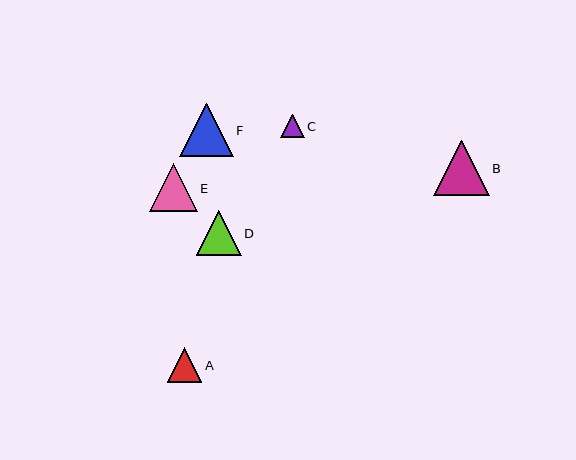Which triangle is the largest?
Triangle B is the largest with a size of approximately 55 pixels.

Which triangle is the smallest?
Triangle C is the smallest with a size of approximately 23 pixels.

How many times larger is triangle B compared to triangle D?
Triangle B is approximately 1.2 times the size of triangle D.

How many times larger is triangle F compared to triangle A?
Triangle F is approximately 1.6 times the size of triangle A.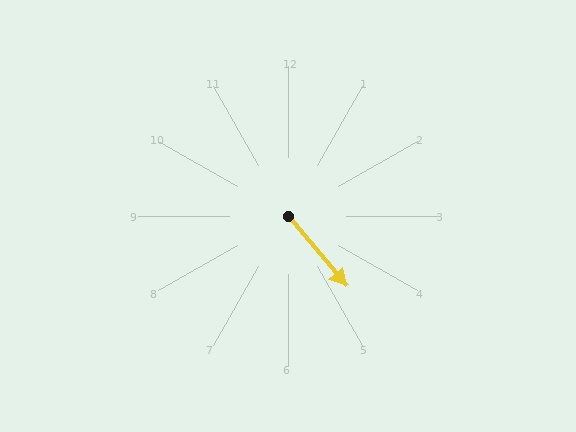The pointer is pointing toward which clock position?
Roughly 5 o'clock.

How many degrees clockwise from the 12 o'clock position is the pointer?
Approximately 140 degrees.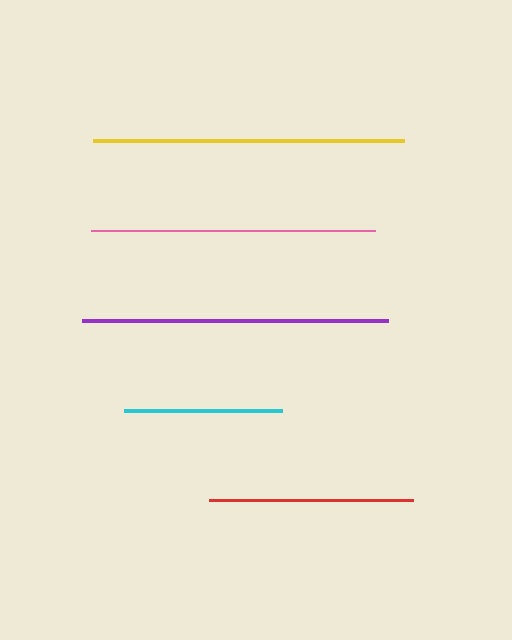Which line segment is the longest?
The yellow line is the longest at approximately 311 pixels.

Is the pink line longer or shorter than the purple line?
The purple line is longer than the pink line.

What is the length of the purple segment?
The purple segment is approximately 306 pixels long.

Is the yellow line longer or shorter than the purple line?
The yellow line is longer than the purple line.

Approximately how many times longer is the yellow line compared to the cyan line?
The yellow line is approximately 2.0 times the length of the cyan line.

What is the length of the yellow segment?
The yellow segment is approximately 311 pixels long.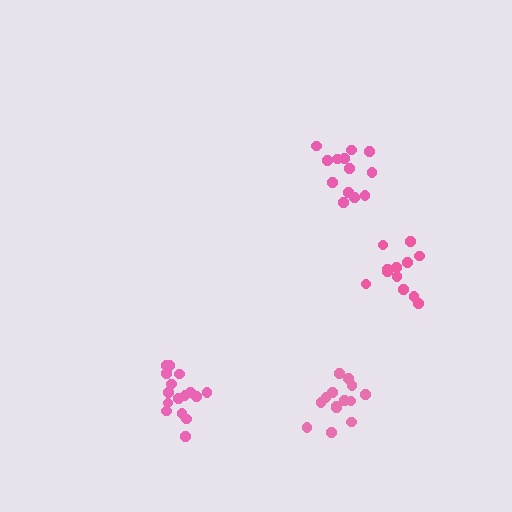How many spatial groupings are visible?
There are 4 spatial groupings.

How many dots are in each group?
Group 1: 12 dots, Group 2: 14 dots, Group 3: 17 dots, Group 4: 13 dots (56 total).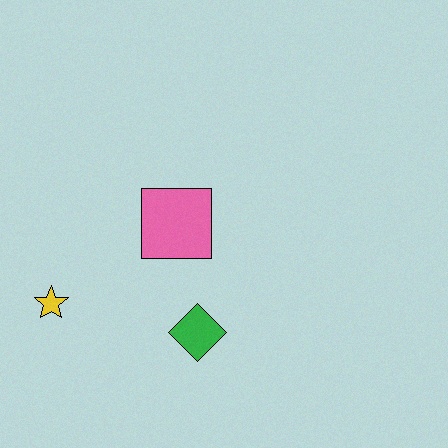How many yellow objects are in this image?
There is 1 yellow object.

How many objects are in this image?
There are 3 objects.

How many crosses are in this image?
There are no crosses.